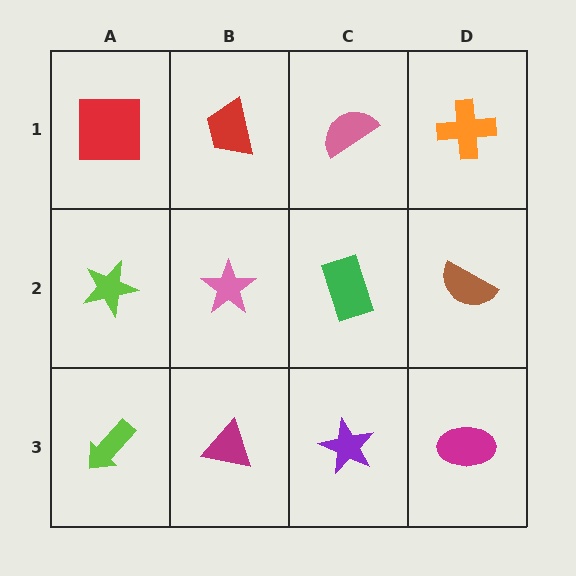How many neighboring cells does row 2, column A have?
3.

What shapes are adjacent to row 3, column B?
A pink star (row 2, column B), a lime arrow (row 3, column A), a purple star (row 3, column C).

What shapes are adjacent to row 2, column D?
An orange cross (row 1, column D), a magenta ellipse (row 3, column D), a green rectangle (row 2, column C).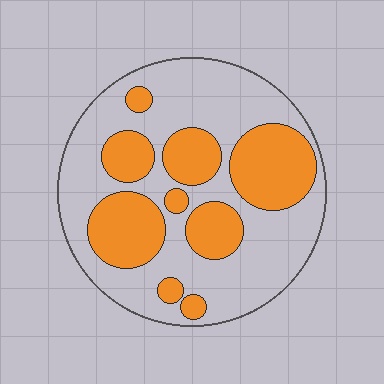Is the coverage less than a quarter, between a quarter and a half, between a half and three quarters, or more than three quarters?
Between a quarter and a half.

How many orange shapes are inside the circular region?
9.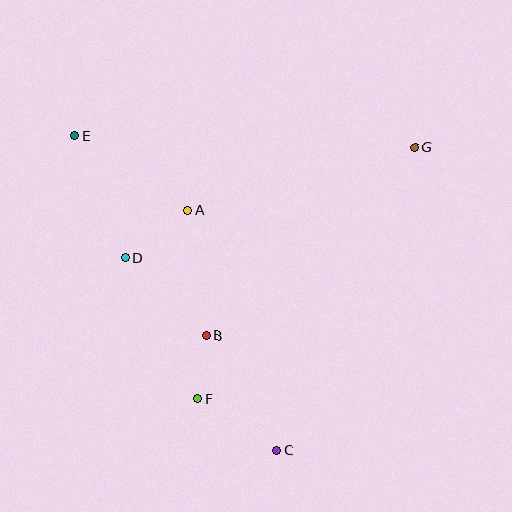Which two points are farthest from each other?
Points C and E are farthest from each other.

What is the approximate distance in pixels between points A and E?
The distance between A and E is approximately 136 pixels.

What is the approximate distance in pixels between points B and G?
The distance between B and G is approximately 281 pixels.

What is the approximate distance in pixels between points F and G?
The distance between F and G is approximately 332 pixels.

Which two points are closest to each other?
Points B and F are closest to each other.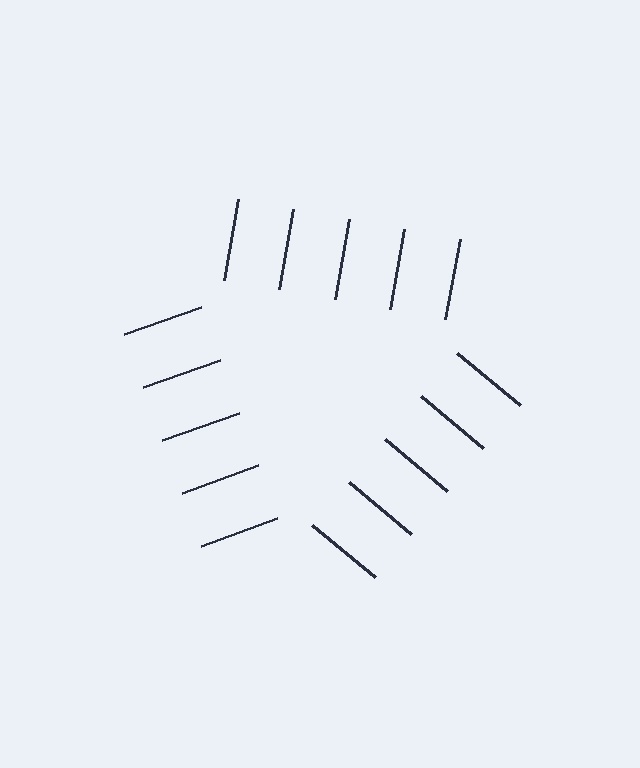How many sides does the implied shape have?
3 sides — the line-ends trace a triangle.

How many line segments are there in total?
15 — 5 along each of the 3 edges.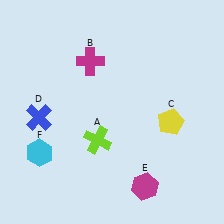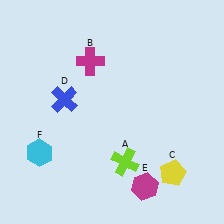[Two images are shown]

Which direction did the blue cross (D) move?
The blue cross (D) moved right.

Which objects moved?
The objects that moved are: the lime cross (A), the yellow pentagon (C), the blue cross (D).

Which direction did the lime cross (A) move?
The lime cross (A) moved right.